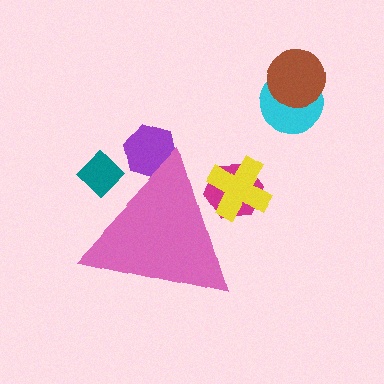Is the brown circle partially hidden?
No, the brown circle is fully visible.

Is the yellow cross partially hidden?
Yes, the yellow cross is partially hidden behind the pink triangle.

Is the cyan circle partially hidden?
No, the cyan circle is fully visible.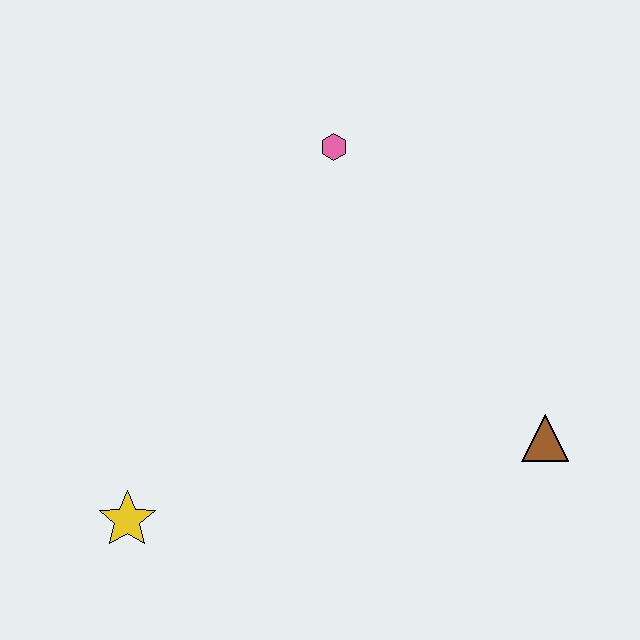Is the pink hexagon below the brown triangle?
No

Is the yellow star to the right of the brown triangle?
No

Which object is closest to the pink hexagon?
The brown triangle is closest to the pink hexagon.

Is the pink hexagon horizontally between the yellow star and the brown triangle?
Yes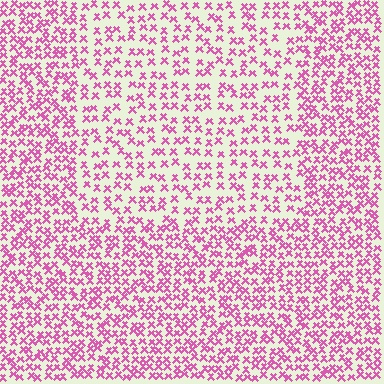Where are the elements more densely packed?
The elements are more densely packed outside the rectangle boundary.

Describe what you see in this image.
The image contains small pink elements arranged at two different densities. A rectangle-shaped region is visible where the elements are less densely packed than the surrounding area.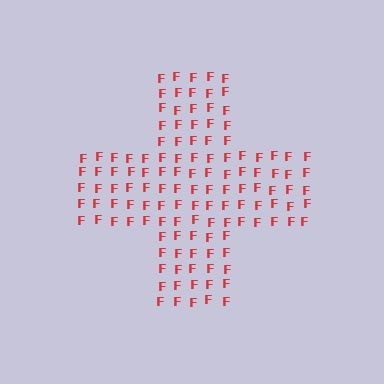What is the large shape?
The large shape is a cross.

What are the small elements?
The small elements are letter F's.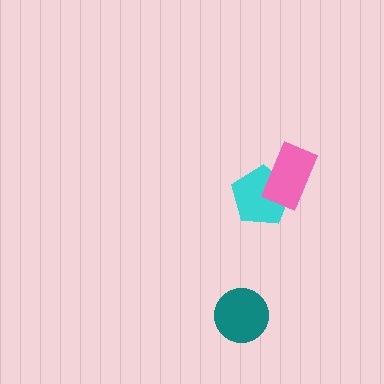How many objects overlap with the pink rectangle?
1 object overlaps with the pink rectangle.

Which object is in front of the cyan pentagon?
The pink rectangle is in front of the cyan pentagon.